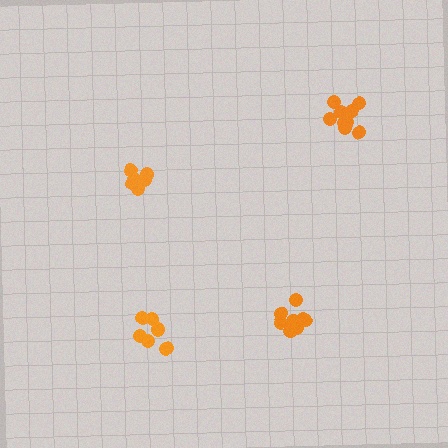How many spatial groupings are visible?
There are 4 spatial groupings.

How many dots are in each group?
Group 1: 9 dots, Group 2: 9 dots, Group 3: 6 dots, Group 4: 6 dots (30 total).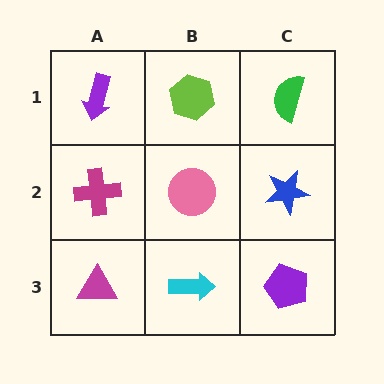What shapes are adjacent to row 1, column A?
A magenta cross (row 2, column A), a lime hexagon (row 1, column B).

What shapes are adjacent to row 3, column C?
A blue star (row 2, column C), a cyan arrow (row 3, column B).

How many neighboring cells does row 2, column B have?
4.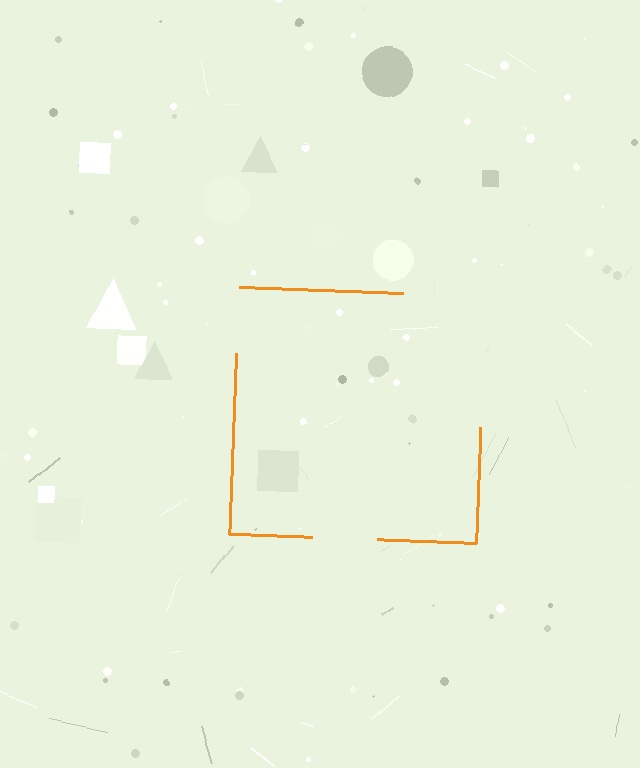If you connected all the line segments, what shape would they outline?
They would outline a square.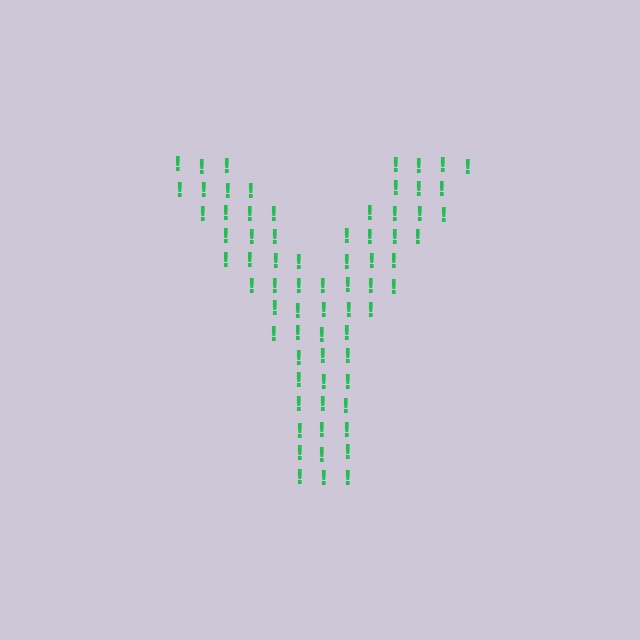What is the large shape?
The large shape is the letter Y.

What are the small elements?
The small elements are exclamation marks.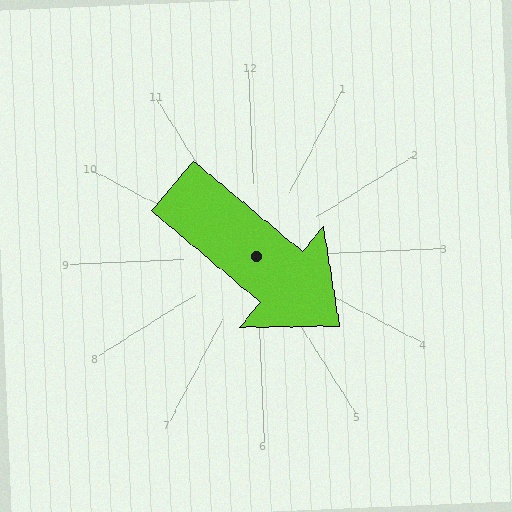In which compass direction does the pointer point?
Southeast.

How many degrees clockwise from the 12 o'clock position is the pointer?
Approximately 132 degrees.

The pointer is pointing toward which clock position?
Roughly 4 o'clock.